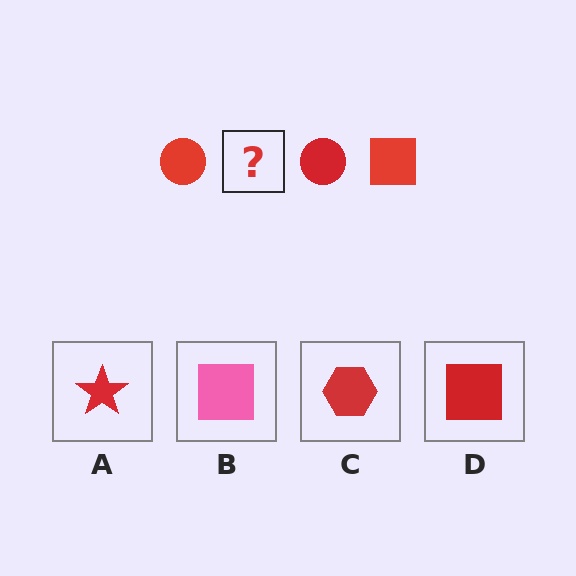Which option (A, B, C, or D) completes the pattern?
D.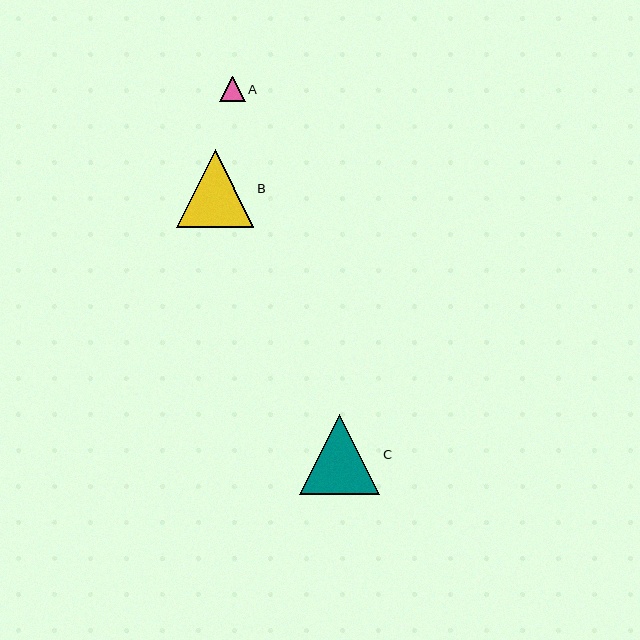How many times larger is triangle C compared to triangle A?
Triangle C is approximately 3.2 times the size of triangle A.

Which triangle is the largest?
Triangle C is the largest with a size of approximately 80 pixels.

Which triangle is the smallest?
Triangle A is the smallest with a size of approximately 25 pixels.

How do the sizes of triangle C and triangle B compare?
Triangle C and triangle B are approximately the same size.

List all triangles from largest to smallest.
From largest to smallest: C, B, A.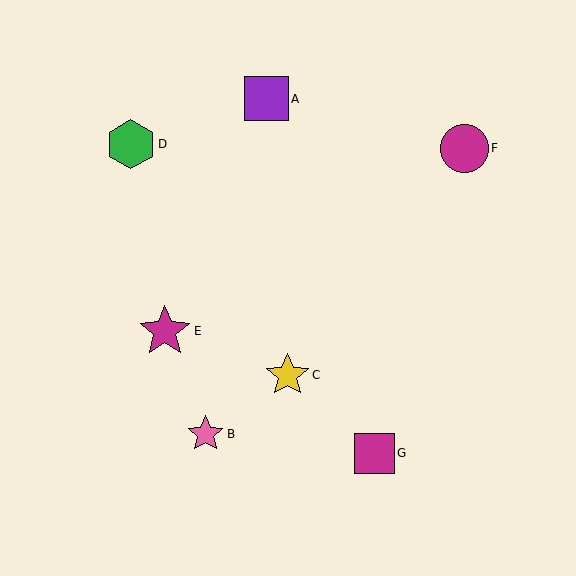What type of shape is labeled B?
Shape B is a pink star.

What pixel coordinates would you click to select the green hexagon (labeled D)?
Click at (131, 144) to select the green hexagon D.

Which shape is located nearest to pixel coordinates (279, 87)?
The purple square (labeled A) at (267, 99) is nearest to that location.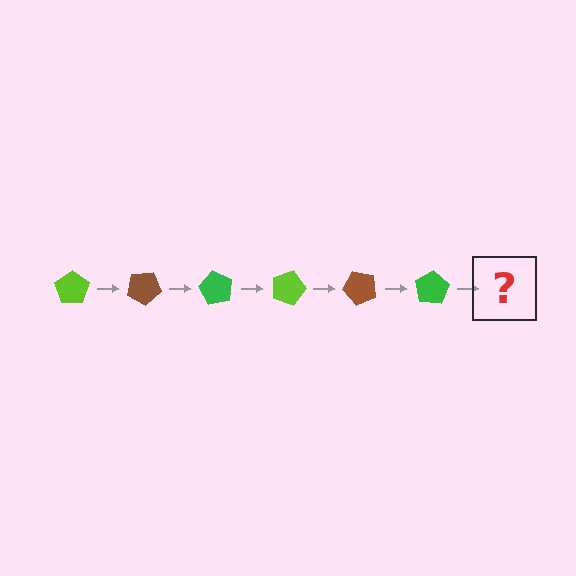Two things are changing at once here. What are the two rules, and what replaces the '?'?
The two rules are that it rotates 30 degrees each step and the color cycles through lime, brown, and green. The '?' should be a lime pentagon, rotated 180 degrees from the start.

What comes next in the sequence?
The next element should be a lime pentagon, rotated 180 degrees from the start.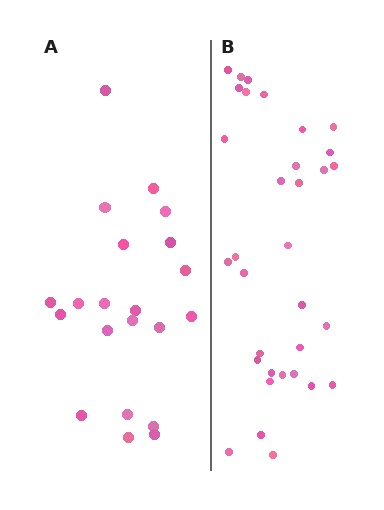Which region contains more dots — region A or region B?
Region B (the right region) has more dots.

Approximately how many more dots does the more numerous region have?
Region B has roughly 12 or so more dots than region A.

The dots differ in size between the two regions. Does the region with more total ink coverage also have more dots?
No. Region A has more total ink coverage because its dots are larger, but region B actually contains more individual dots. Total area can be misleading — the number of items is what matters here.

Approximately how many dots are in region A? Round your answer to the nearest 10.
About 20 dots. (The exact count is 21, which rounds to 20.)